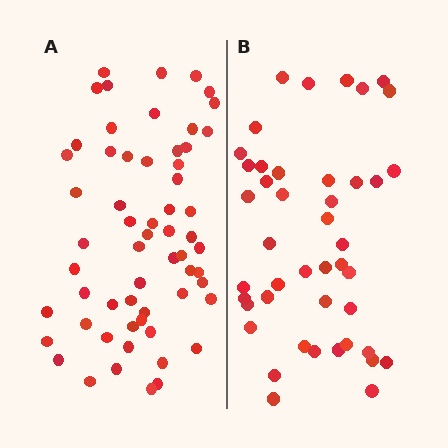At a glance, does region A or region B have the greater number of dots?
Region A (the left region) has more dots.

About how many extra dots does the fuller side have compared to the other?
Region A has approximately 15 more dots than region B.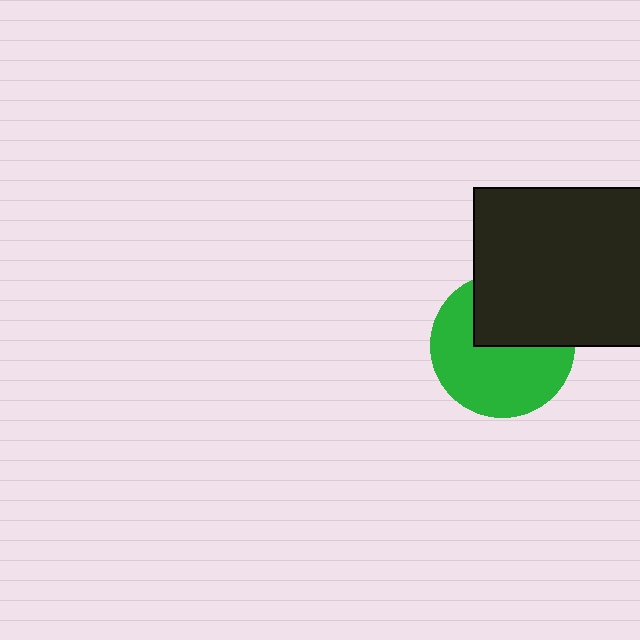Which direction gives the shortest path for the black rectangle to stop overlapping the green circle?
Moving up gives the shortest separation.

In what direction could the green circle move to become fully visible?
The green circle could move down. That would shift it out from behind the black rectangle entirely.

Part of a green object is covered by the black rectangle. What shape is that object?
It is a circle.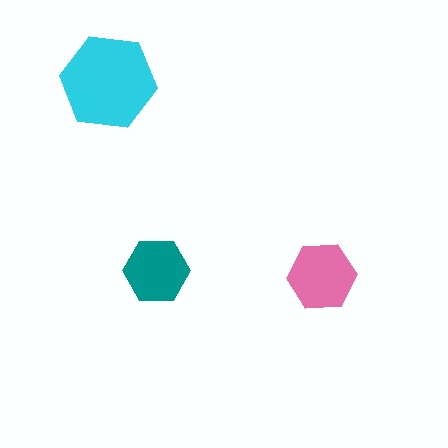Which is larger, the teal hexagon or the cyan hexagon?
The cyan one.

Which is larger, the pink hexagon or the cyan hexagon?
The cyan one.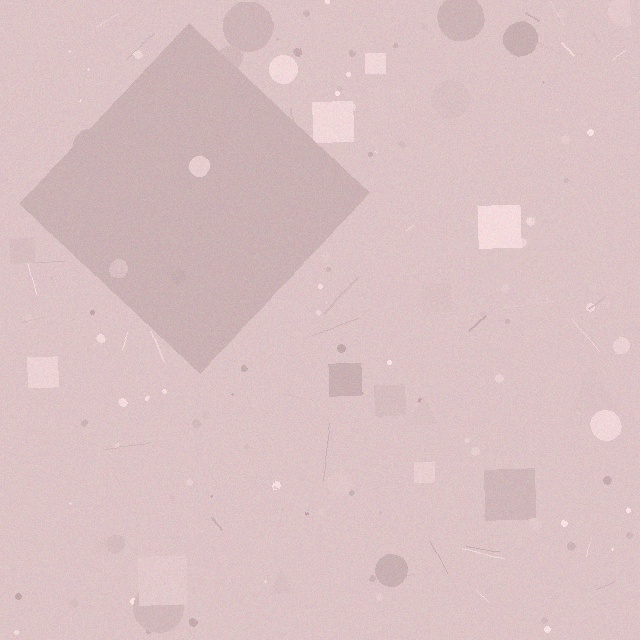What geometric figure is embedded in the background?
A diamond is embedded in the background.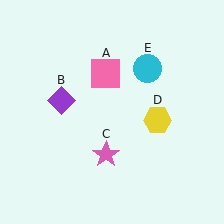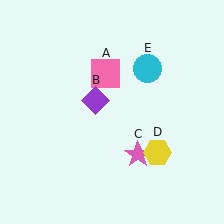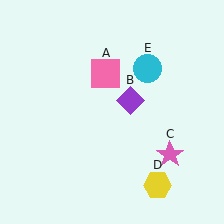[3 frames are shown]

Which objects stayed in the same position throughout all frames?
Pink square (object A) and cyan circle (object E) remained stationary.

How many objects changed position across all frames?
3 objects changed position: purple diamond (object B), pink star (object C), yellow hexagon (object D).